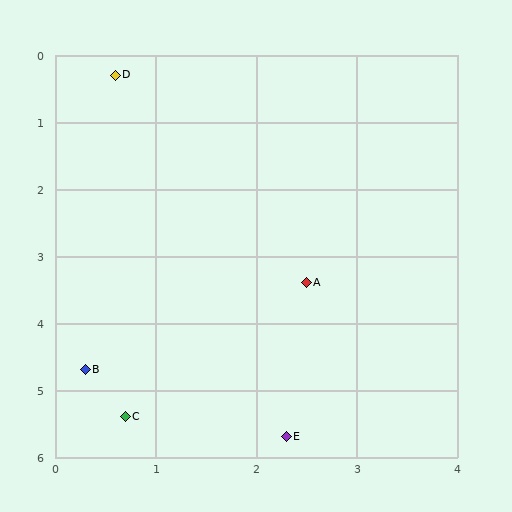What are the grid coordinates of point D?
Point D is at approximately (0.6, 0.3).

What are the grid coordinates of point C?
Point C is at approximately (0.7, 5.4).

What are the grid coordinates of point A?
Point A is at approximately (2.5, 3.4).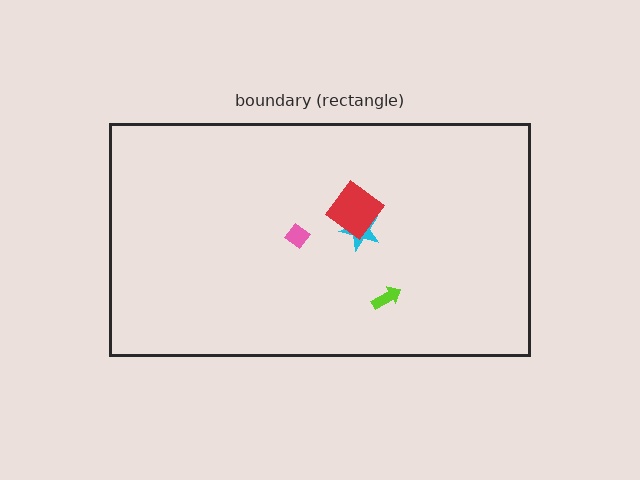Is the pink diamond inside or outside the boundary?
Inside.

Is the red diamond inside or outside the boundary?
Inside.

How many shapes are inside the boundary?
4 inside, 0 outside.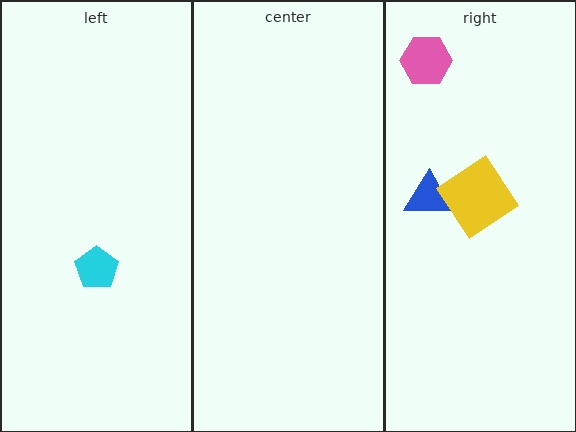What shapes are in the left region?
The cyan pentagon.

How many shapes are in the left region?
1.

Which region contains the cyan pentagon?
The left region.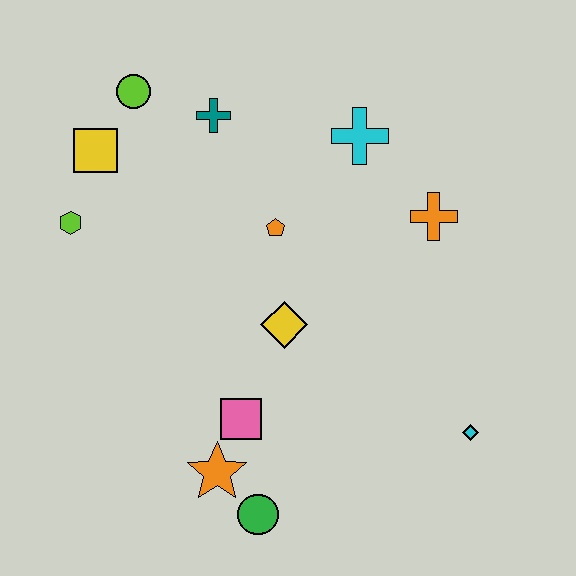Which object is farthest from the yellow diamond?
The lime circle is farthest from the yellow diamond.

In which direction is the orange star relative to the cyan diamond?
The orange star is to the left of the cyan diamond.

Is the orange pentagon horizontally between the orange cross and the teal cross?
Yes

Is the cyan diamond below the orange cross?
Yes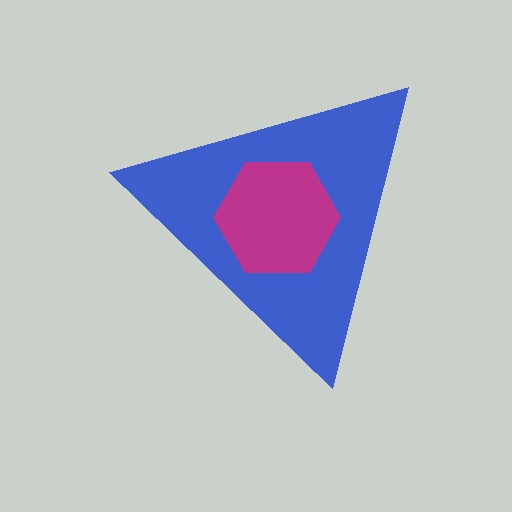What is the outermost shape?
The blue triangle.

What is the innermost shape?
The magenta hexagon.